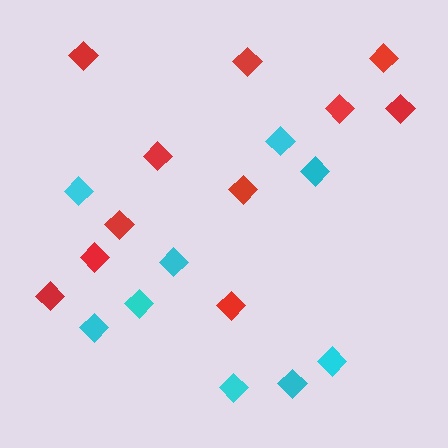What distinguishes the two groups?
There are 2 groups: one group of cyan diamonds (9) and one group of red diamonds (11).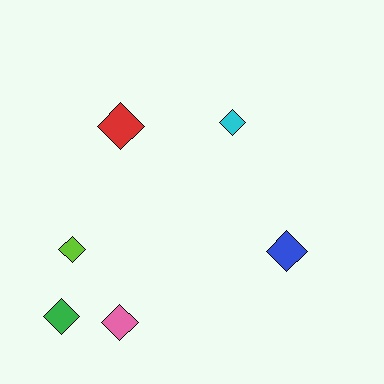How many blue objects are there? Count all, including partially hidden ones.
There is 1 blue object.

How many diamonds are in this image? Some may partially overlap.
There are 6 diamonds.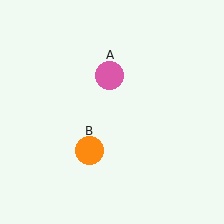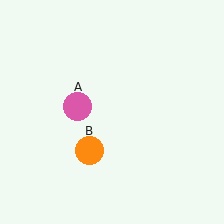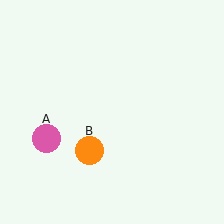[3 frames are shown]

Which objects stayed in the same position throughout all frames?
Orange circle (object B) remained stationary.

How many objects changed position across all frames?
1 object changed position: pink circle (object A).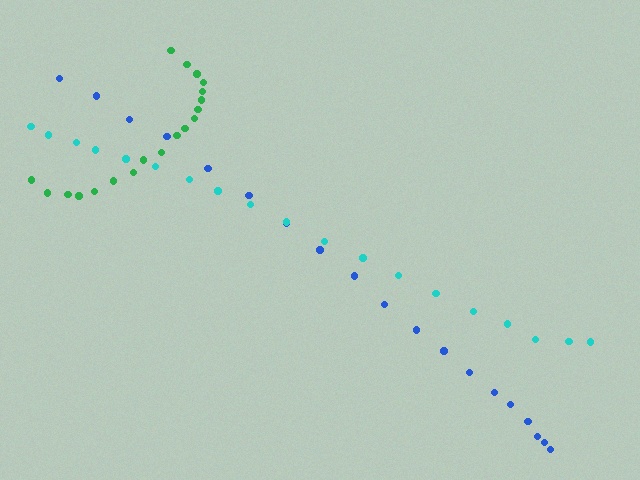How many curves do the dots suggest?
There are 3 distinct paths.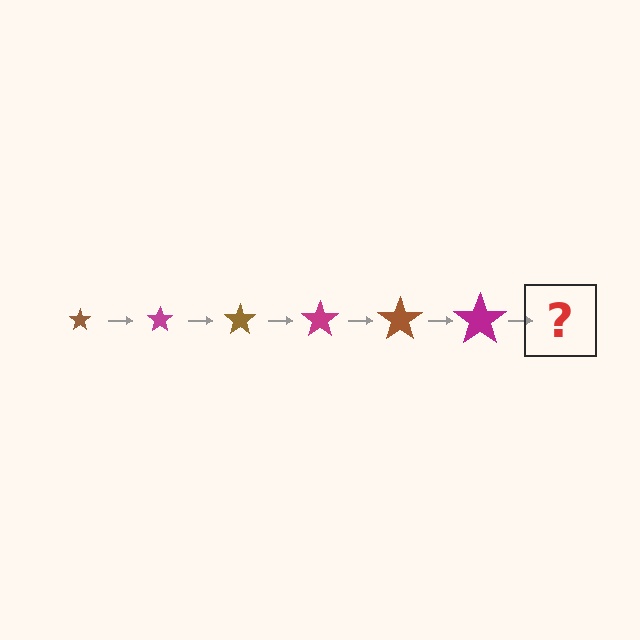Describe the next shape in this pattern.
It should be a brown star, larger than the previous one.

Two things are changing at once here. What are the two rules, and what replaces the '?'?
The two rules are that the star grows larger each step and the color cycles through brown and magenta. The '?' should be a brown star, larger than the previous one.